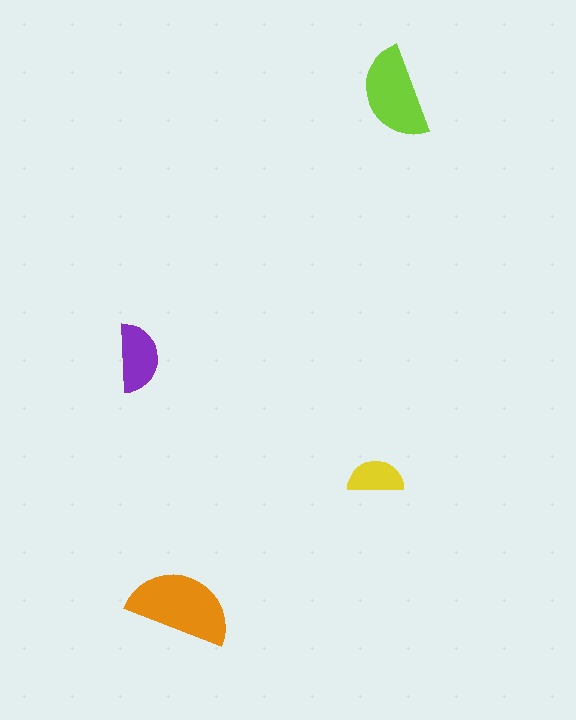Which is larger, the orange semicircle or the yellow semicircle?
The orange one.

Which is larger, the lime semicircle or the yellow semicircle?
The lime one.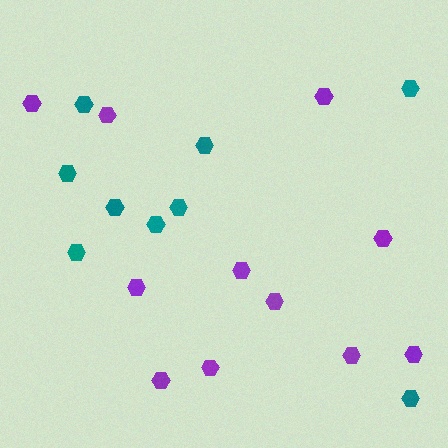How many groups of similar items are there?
There are 2 groups: one group of teal hexagons (9) and one group of purple hexagons (11).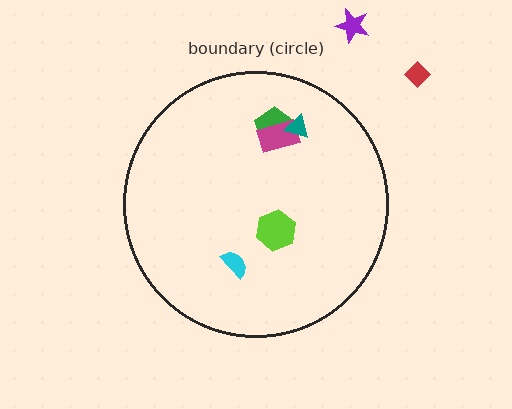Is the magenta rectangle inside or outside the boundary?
Inside.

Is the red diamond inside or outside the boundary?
Outside.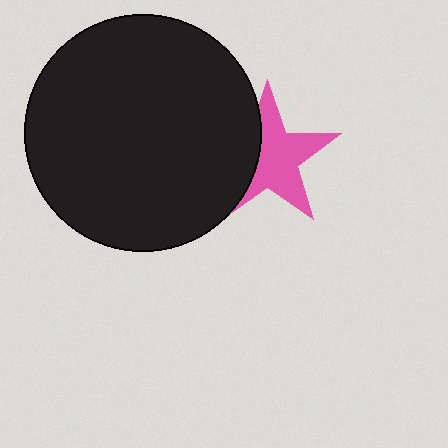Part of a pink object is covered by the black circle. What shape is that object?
It is a star.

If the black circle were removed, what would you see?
You would see the complete pink star.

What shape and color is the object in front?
The object in front is a black circle.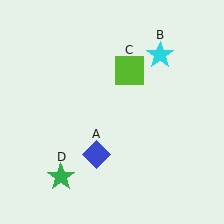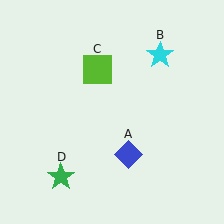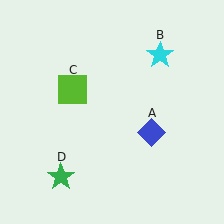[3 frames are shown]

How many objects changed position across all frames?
2 objects changed position: blue diamond (object A), lime square (object C).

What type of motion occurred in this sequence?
The blue diamond (object A), lime square (object C) rotated counterclockwise around the center of the scene.